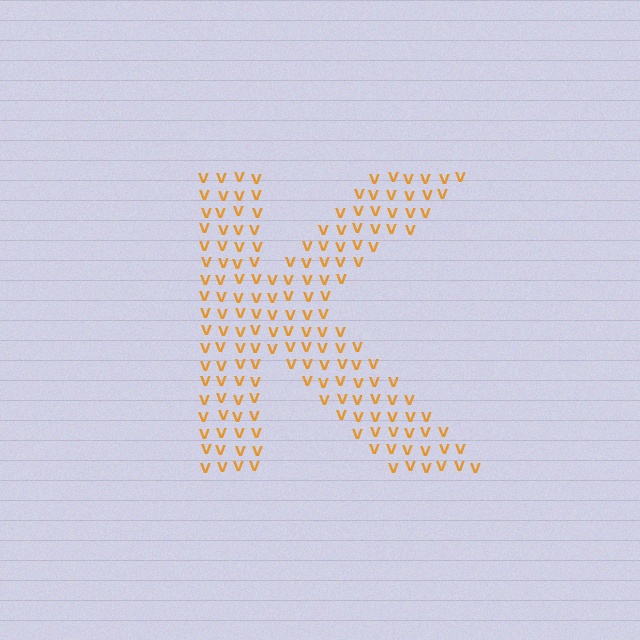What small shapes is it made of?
It is made of small letter V's.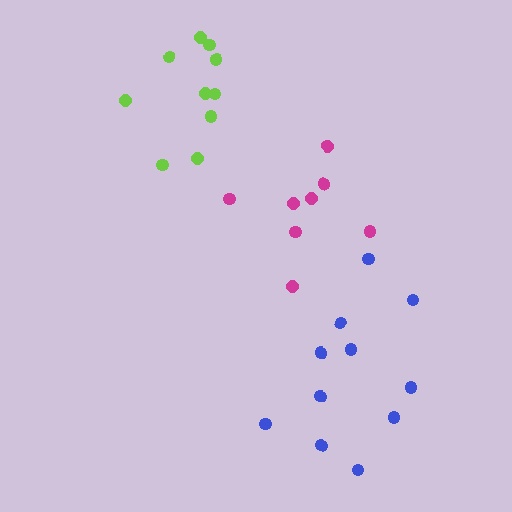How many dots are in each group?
Group 1: 8 dots, Group 2: 11 dots, Group 3: 10 dots (29 total).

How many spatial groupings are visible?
There are 3 spatial groupings.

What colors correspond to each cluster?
The clusters are colored: magenta, blue, lime.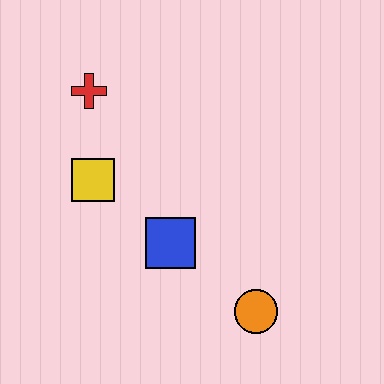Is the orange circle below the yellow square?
Yes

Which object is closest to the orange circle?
The blue square is closest to the orange circle.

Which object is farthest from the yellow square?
The orange circle is farthest from the yellow square.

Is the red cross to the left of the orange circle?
Yes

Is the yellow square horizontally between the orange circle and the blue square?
No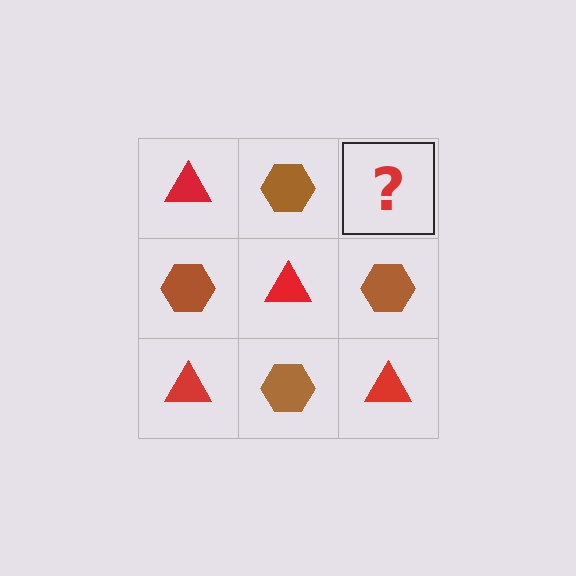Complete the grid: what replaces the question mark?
The question mark should be replaced with a red triangle.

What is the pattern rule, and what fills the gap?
The rule is that it alternates red triangle and brown hexagon in a checkerboard pattern. The gap should be filled with a red triangle.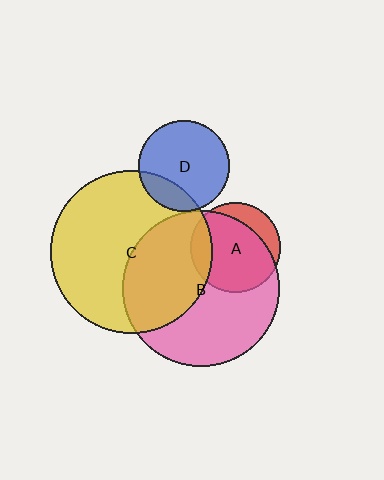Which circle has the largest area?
Circle C (yellow).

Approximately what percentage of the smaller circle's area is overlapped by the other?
Approximately 40%.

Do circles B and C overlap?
Yes.